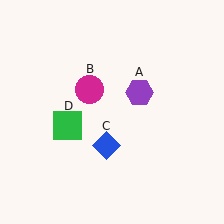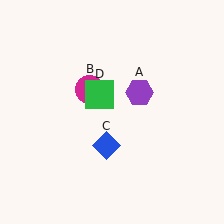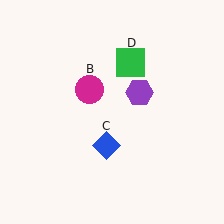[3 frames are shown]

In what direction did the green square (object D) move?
The green square (object D) moved up and to the right.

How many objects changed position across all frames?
1 object changed position: green square (object D).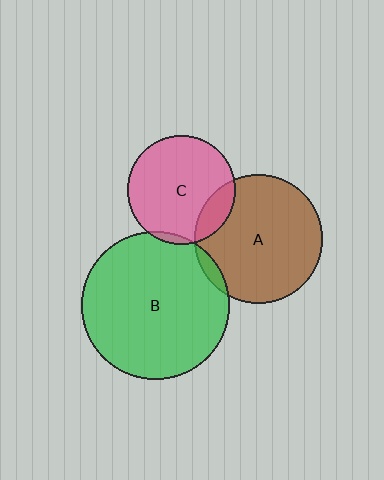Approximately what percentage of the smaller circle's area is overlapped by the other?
Approximately 15%.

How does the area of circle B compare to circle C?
Approximately 1.9 times.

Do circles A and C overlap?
Yes.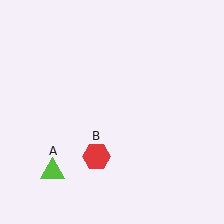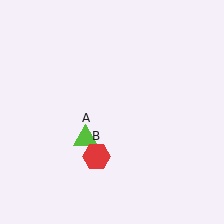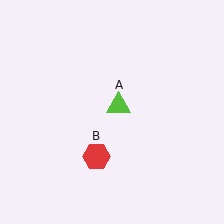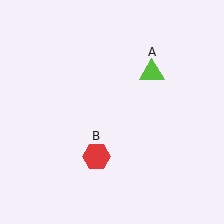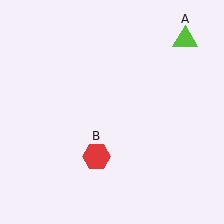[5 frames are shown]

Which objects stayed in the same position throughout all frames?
Red hexagon (object B) remained stationary.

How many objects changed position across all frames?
1 object changed position: lime triangle (object A).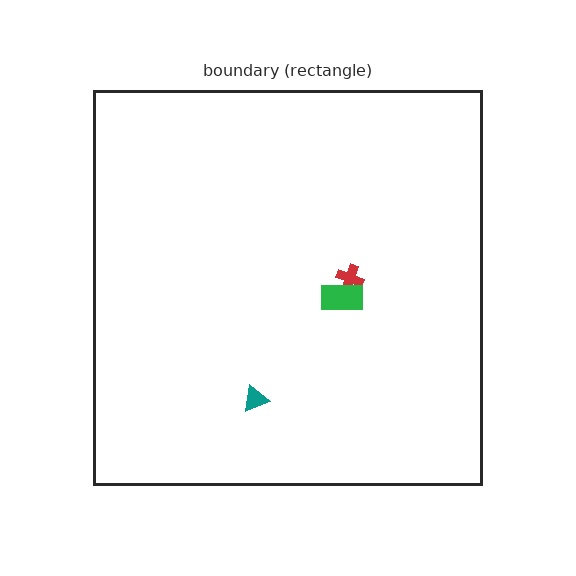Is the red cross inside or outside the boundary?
Inside.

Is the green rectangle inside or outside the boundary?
Inside.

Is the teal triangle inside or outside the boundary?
Inside.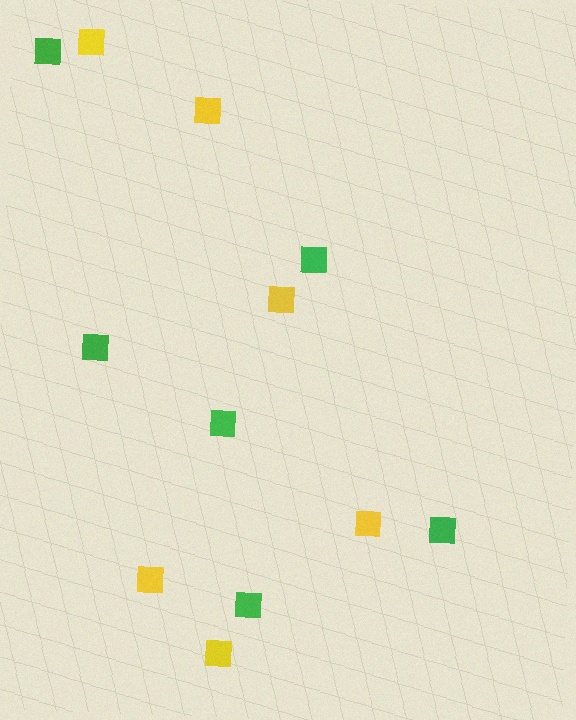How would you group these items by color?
There are 2 groups: one group of green squares (6) and one group of yellow squares (6).